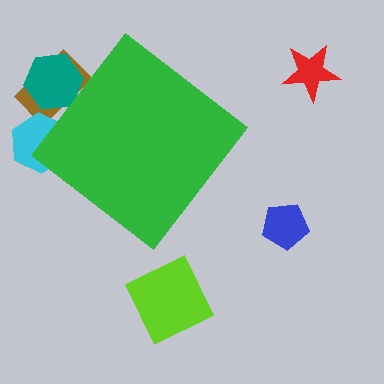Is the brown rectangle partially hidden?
Yes, the brown rectangle is partially hidden behind the green diamond.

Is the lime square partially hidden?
No, the lime square is fully visible.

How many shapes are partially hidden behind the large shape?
3 shapes are partially hidden.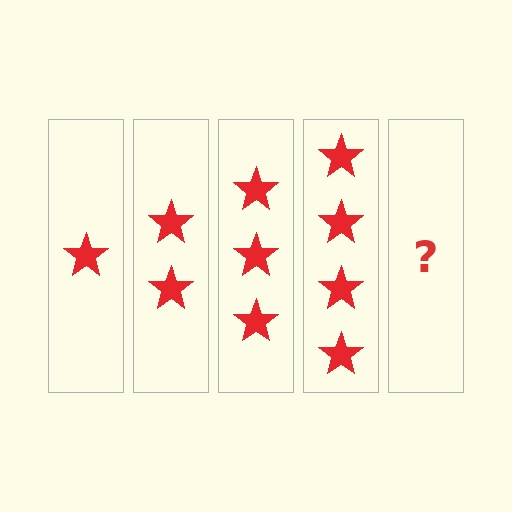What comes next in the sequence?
The next element should be 5 stars.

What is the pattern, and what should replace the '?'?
The pattern is that each step adds one more star. The '?' should be 5 stars.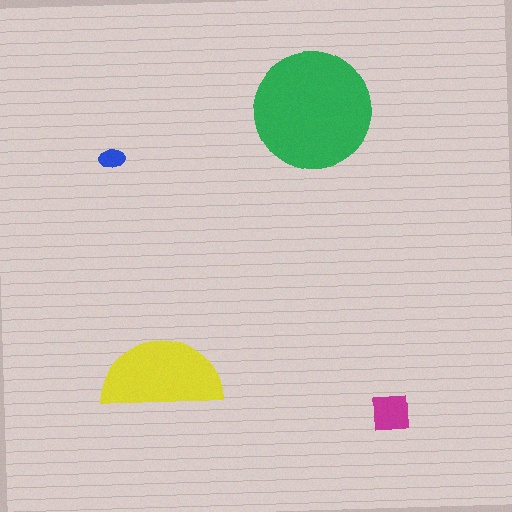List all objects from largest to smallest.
The green circle, the yellow semicircle, the magenta square, the blue ellipse.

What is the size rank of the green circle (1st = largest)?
1st.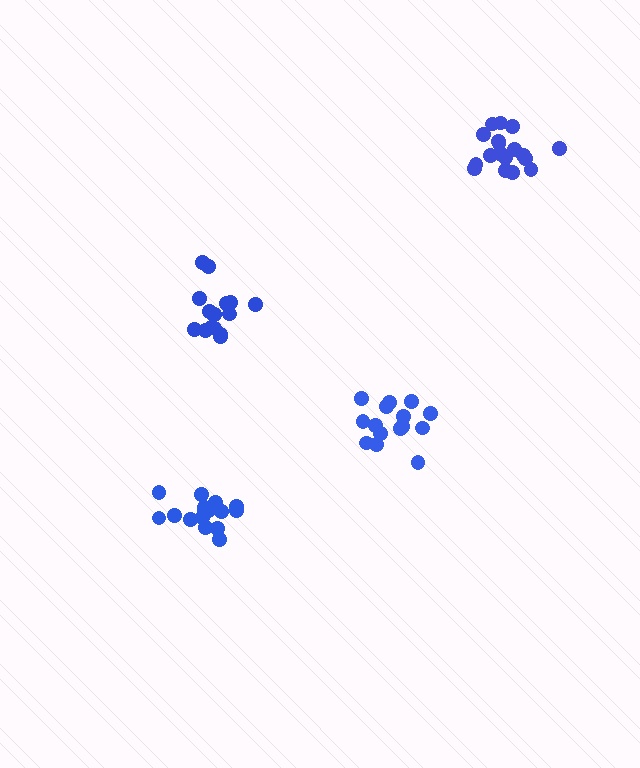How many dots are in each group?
Group 1: 16 dots, Group 2: 15 dots, Group 3: 18 dots, Group 4: 16 dots (65 total).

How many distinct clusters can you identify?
There are 4 distinct clusters.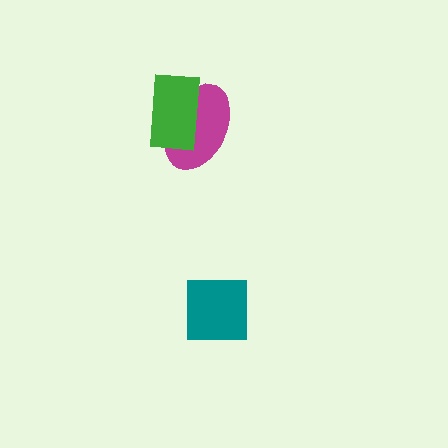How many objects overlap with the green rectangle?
1 object overlaps with the green rectangle.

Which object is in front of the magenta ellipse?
The green rectangle is in front of the magenta ellipse.